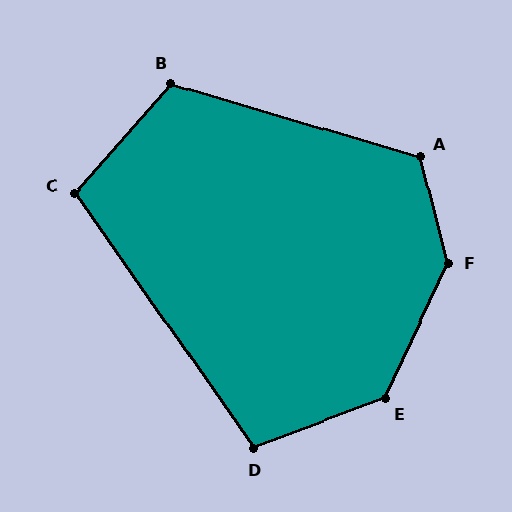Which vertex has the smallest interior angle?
C, at approximately 104 degrees.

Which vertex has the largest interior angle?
F, at approximately 141 degrees.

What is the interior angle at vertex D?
Approximately 104 degrees (obtuse).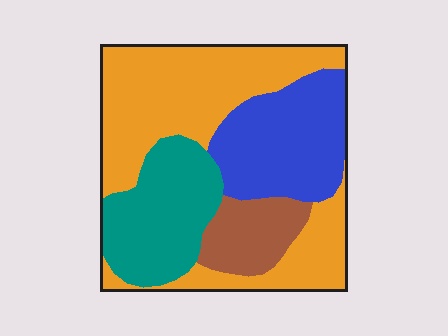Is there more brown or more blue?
Blue.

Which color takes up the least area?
Brown, at roughly 10%.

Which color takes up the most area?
Orange, at roughly 45%.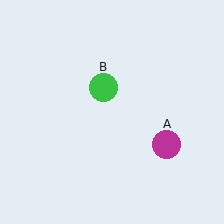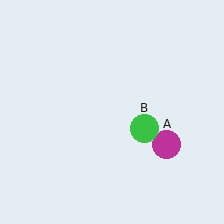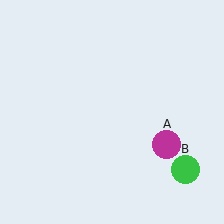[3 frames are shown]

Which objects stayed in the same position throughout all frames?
Magenta circle (object A) remained stationary.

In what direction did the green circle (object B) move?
The green circle (object B) moved down and to the right.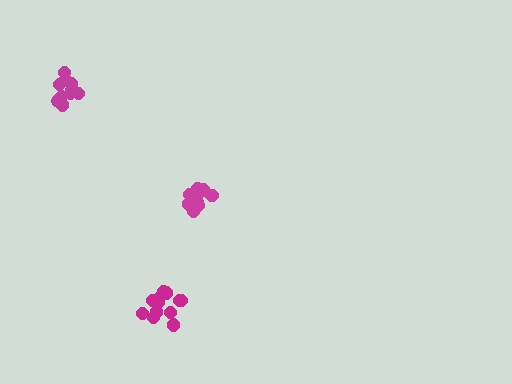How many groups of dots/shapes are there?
There are 3 groups.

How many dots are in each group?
Group 1: 13 dots, Group 2: 10 dots, Group 3: 11 dots (34 total).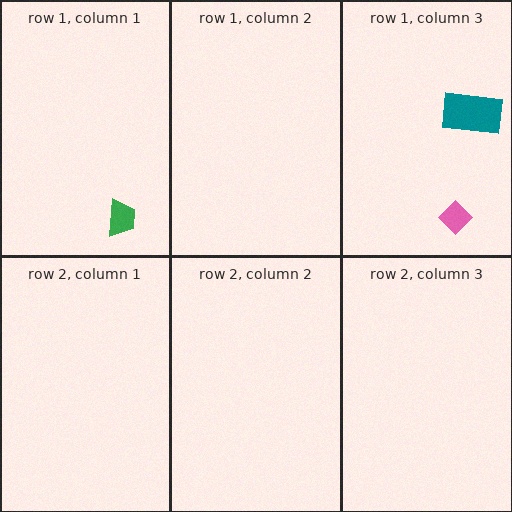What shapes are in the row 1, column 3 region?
The teal rectangle, the pink diamond.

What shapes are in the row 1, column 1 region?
The green trapezoid.